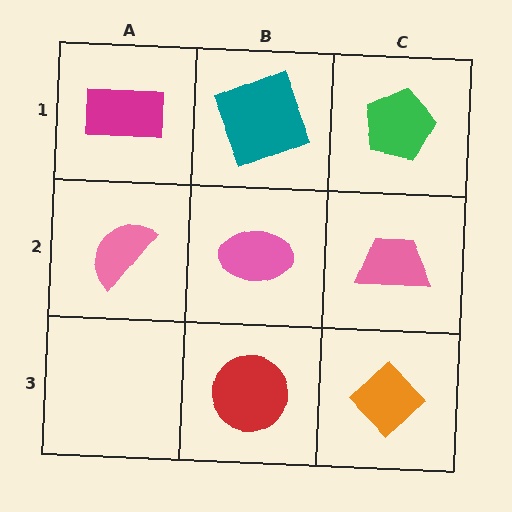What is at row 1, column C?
A green pentagon.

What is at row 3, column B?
A red circle.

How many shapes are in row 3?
2 shapes.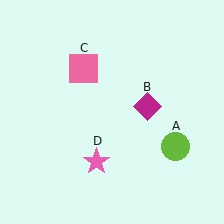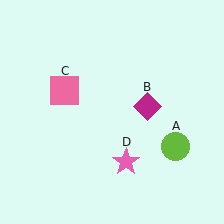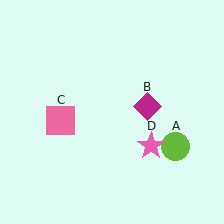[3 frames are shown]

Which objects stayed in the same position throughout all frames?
Lime circle (object A) and magenta diamond (object B) remained stationary.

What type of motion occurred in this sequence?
The pink square (object C), pink star (object D) rotated counterclockwise around the center of the scene.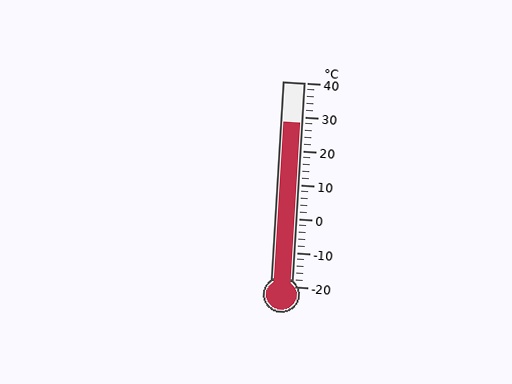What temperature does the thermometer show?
The thermometer shows approximately 28°C.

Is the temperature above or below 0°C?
The temperature is above 0°C.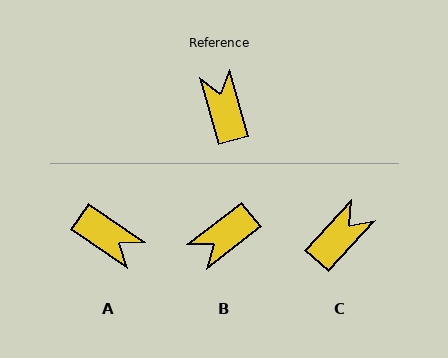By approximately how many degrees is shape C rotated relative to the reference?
Approximately 58 degrees clockwise.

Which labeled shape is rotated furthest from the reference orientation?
A, about 140 degrees away.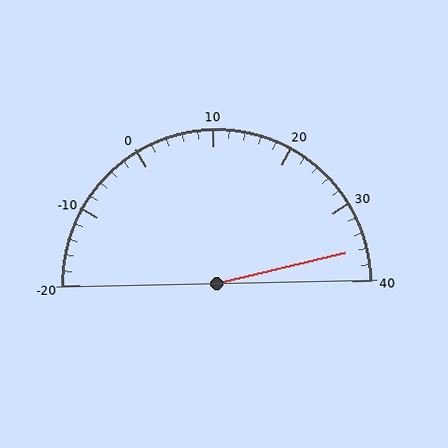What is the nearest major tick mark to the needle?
The nearest major tick mark is 40.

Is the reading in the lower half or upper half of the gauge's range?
The reading is in the upper half of the range (-20 to 40).